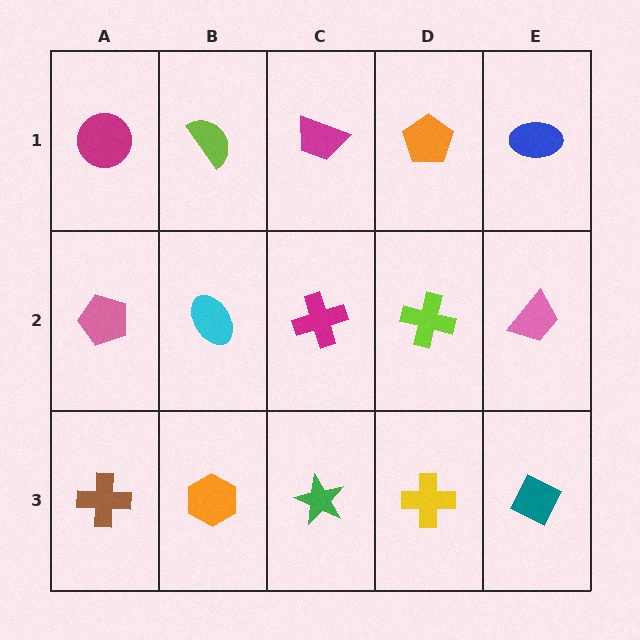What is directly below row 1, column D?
A lime cross.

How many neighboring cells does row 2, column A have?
3.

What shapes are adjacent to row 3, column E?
A pink trapezoid (row 2, column E), a yellow cross (row 3, column D).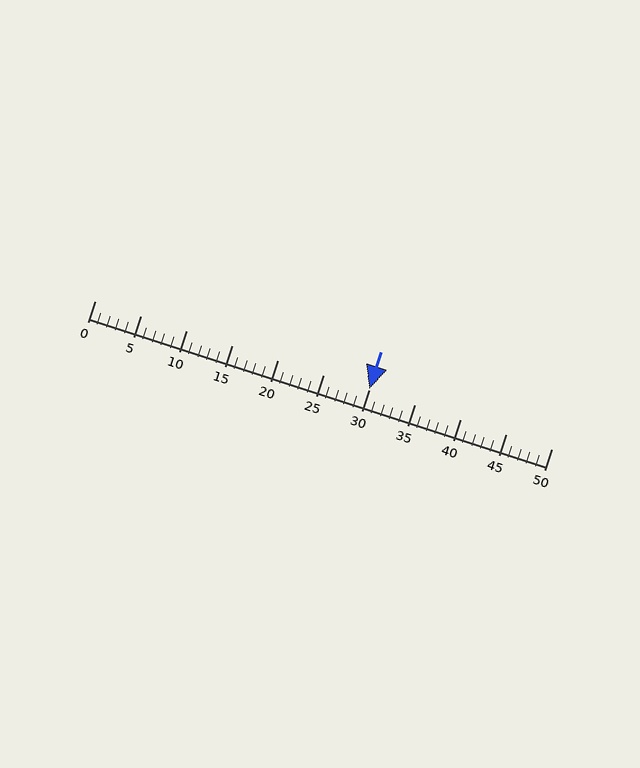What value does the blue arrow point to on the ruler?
The blue arrow points to approximately 30.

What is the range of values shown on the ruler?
The ruler shows values from 0 to 50.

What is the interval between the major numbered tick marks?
The major tick marks are spaced 5 units apart.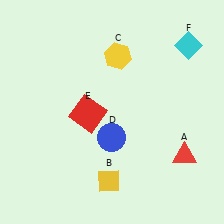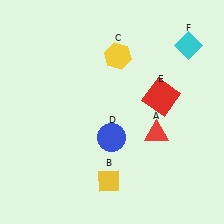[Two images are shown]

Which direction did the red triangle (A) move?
The red triangle (A) moved left.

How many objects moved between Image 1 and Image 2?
2 objects moved between the two images.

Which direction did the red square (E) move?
The red square (E) moved right.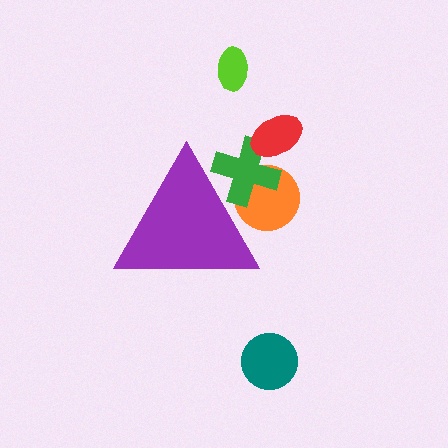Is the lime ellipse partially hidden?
No, the lime ellipse is fully visible.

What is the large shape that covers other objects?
A purple triangle.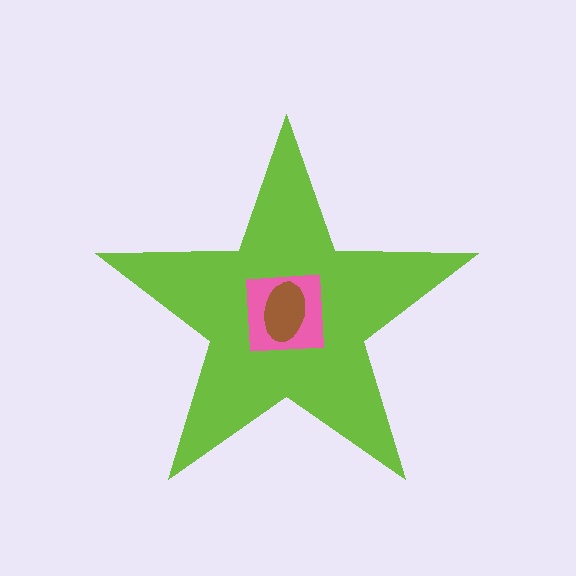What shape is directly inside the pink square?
The brown ellipse.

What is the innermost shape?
The brown ellipse.